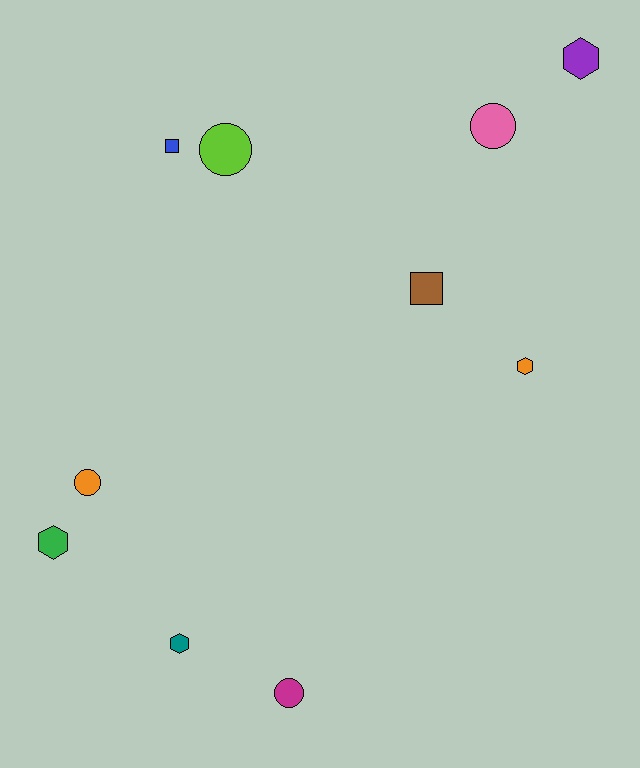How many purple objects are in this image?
There is 1 purple object.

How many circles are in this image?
There are 4 circles.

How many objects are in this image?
There are 10 objects.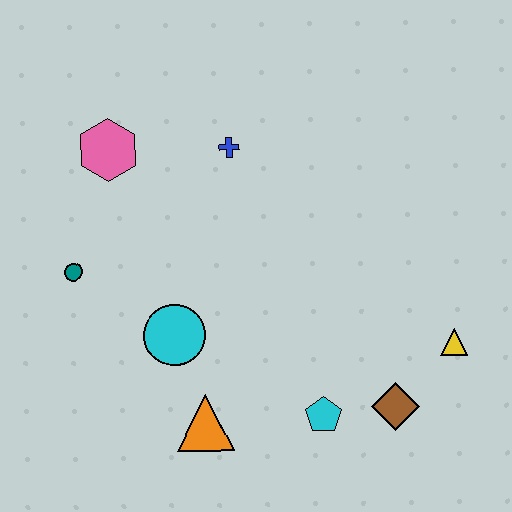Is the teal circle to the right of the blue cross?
No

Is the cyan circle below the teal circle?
Yes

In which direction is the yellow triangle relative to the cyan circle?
The yellow triangle is to the right of the cyan circle.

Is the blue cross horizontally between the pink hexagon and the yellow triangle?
Yes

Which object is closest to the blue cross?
The pink hexagon is closest to the blue cross.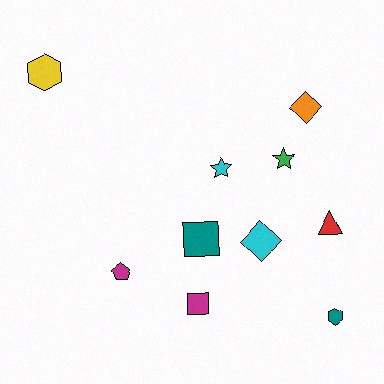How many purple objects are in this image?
There are no purple objects.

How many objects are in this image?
There are 10 objects.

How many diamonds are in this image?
There are 2 diamonds.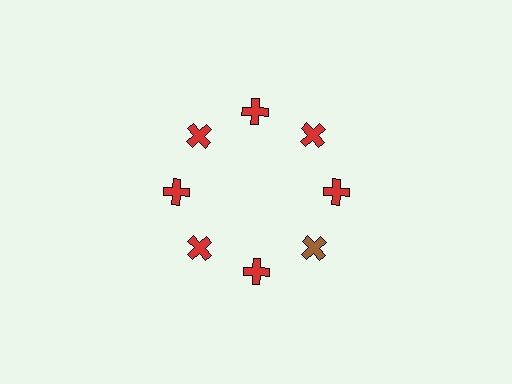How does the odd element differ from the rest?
It has a different color: brown instead of red.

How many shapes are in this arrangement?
There are 8 shapes arranged in a ring pattern.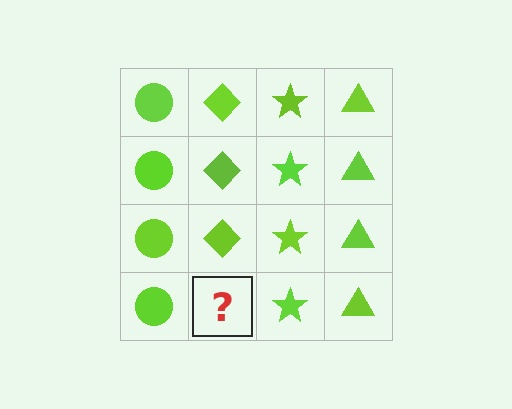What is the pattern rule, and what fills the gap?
The rule is that each column has a consistent shape. The gap should be filled with a lime diamond.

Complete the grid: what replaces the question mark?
The question mark should be replaced with a lime diamond.